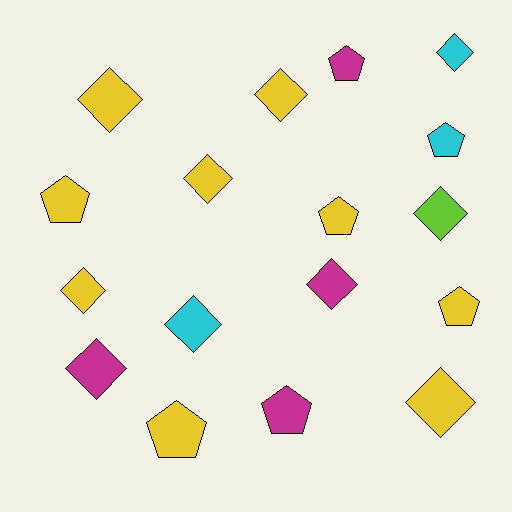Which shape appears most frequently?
Diamond, with 10 objects.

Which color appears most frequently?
Yellow, with 9 objects.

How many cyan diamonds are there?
There are 2 cyan diamonds.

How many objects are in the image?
There are 17 objects.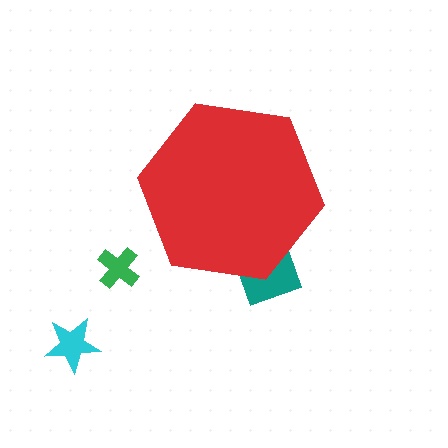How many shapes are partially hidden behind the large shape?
1 shape is partially hidden.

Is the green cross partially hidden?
No, the green cross is fully visible.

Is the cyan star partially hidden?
No, the cyan star is fully visible.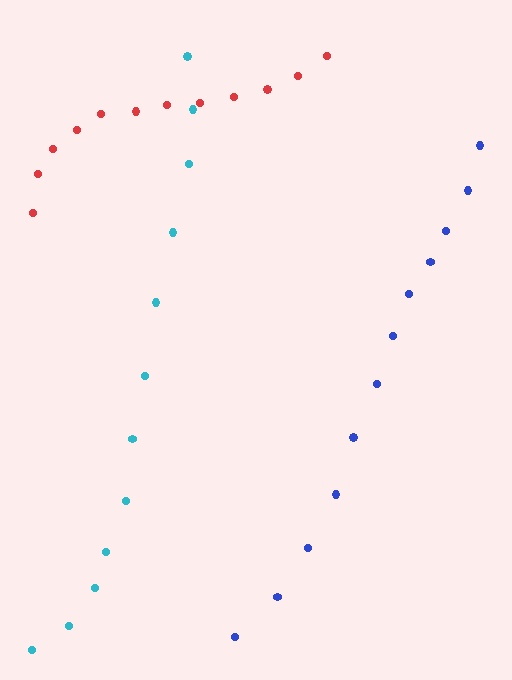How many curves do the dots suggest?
There are 3 distinct paths.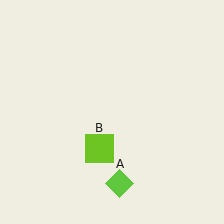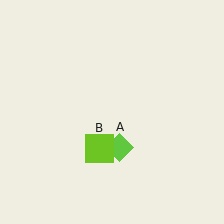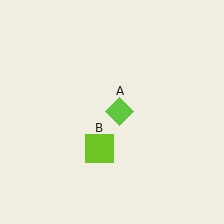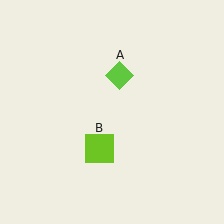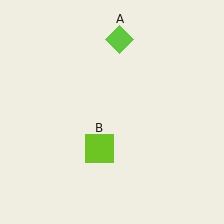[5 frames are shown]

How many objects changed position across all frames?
1 object changed position: lime diamond (object A).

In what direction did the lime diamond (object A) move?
The lime diamond (object A) moved up.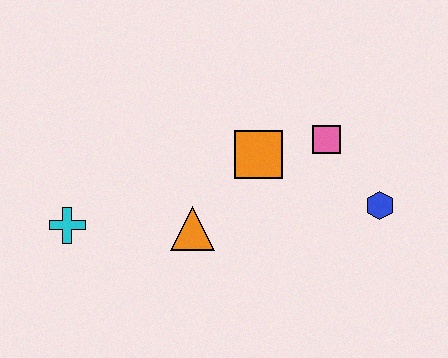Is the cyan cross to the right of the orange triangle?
No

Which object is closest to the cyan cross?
The orange triangle is closest to the cyan cross.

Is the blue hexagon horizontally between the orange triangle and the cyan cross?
No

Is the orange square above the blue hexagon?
Yes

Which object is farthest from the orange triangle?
The blue hexagon is farthest from the orange triangle.